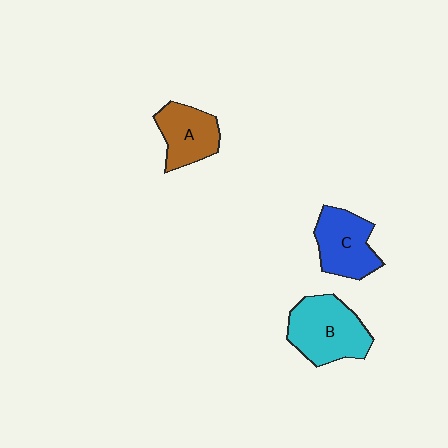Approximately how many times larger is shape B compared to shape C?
Approximately 1.3 times.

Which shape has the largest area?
Shape B (cyan).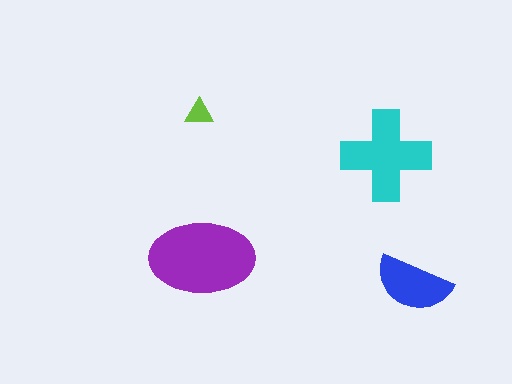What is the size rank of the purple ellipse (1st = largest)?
1st.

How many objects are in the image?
There are 4 objects in the image.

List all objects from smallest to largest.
The lime triangle, the blue semicircle, the cyan cross, the purple ellipse.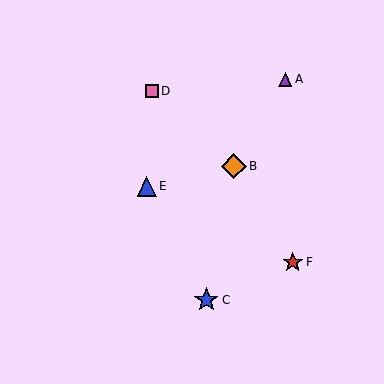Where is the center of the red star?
The center of the red star is at (293, 262).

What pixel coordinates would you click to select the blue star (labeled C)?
Click at (206, 300) to select the blue star C.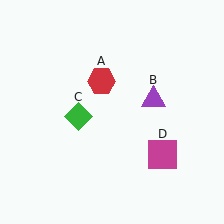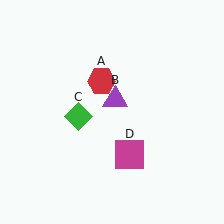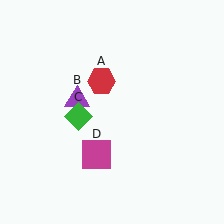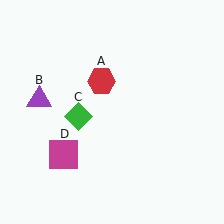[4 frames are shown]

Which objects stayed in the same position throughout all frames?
Red hexagon (object A) and green diamond (object C) remained stationary.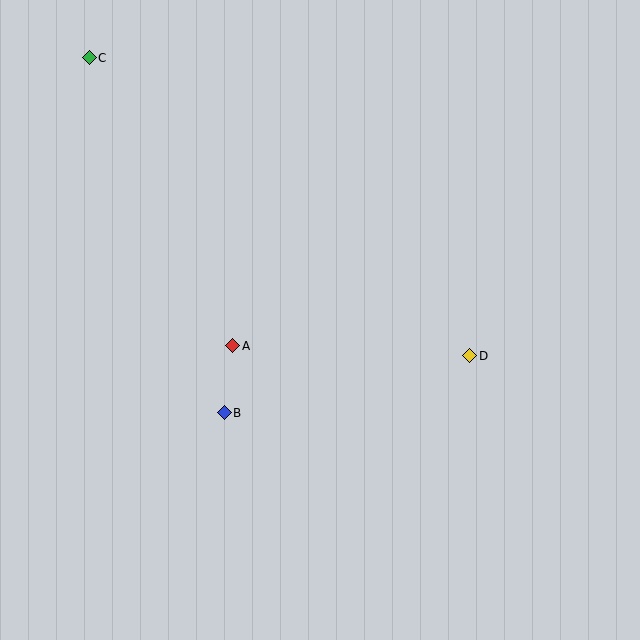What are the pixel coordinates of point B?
Point B is at (224, 413).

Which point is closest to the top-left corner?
Point C is closest to the top-left corner.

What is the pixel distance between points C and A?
The distance between C and A is 322 pixels.